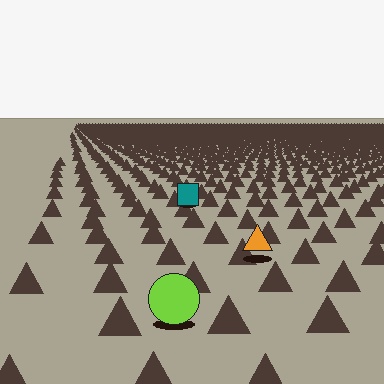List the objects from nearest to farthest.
From nearest to farthest: the lime circle, the orange triangle, the teal square.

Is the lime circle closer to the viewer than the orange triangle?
Yes. The lime circle is closer — you can tell from the texture gradient: the ground texture is coarser near it.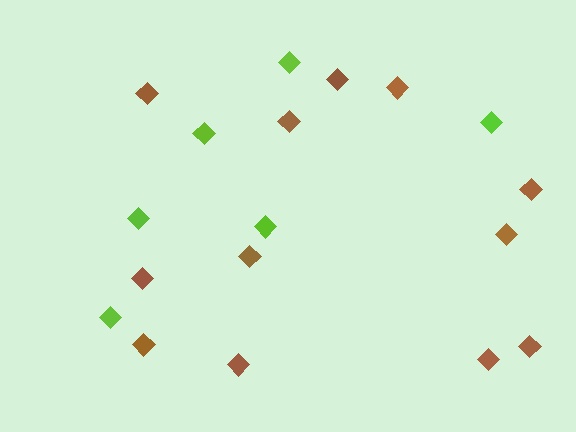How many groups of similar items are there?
There are 2 groups: one group of brown diamonds (12) and one group of lime diamonds (6).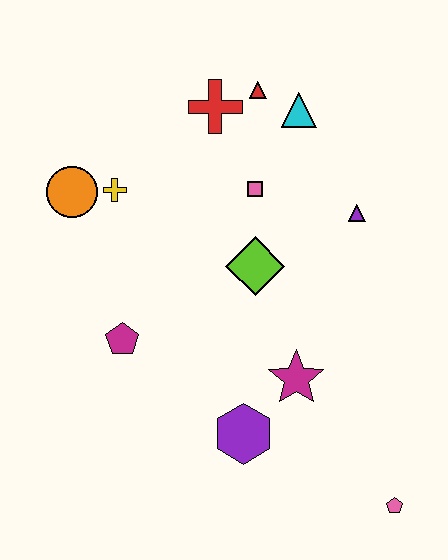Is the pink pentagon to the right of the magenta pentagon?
Yes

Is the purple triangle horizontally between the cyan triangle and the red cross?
No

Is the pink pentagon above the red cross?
No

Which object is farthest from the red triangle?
The pink pentagon is farthest from the red triangle.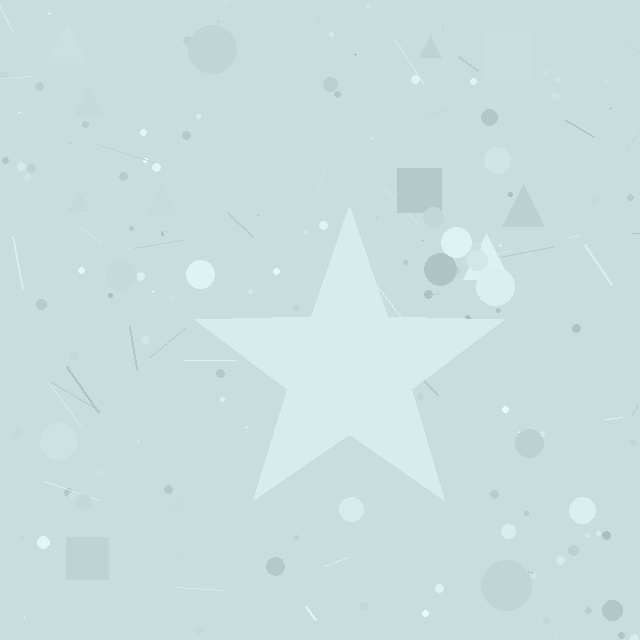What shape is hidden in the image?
A star is hidden in the image.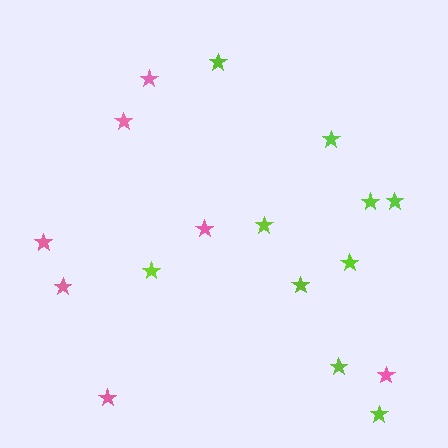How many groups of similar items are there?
There are 2 groups: one group of lime stars (10) and one group of pink stars (7).